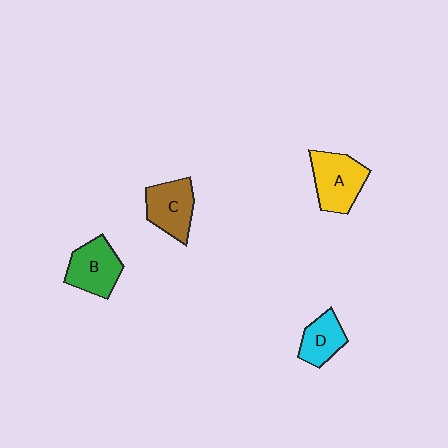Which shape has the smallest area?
Shape D (cyan).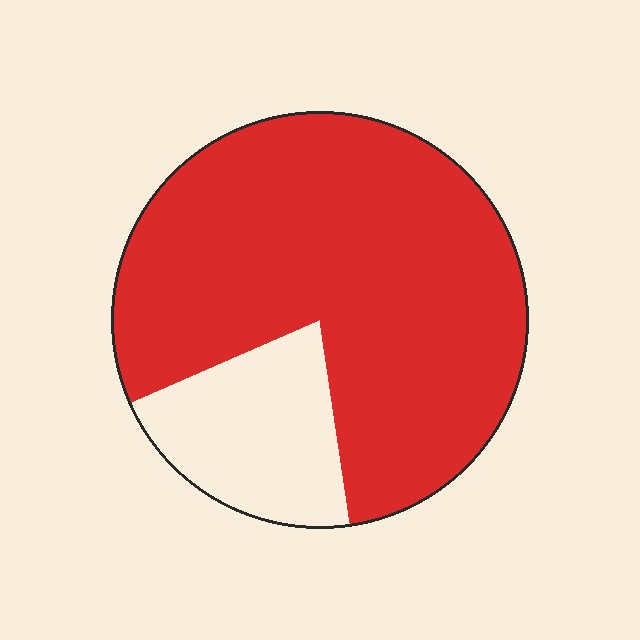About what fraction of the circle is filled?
About four fifths (4/5).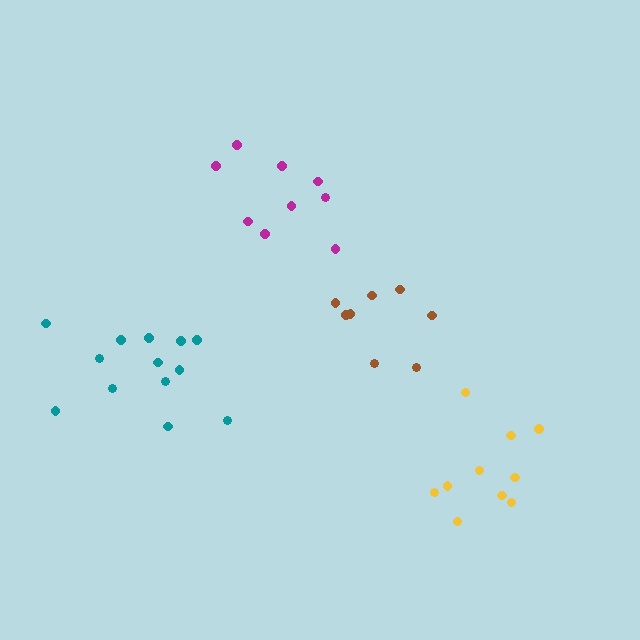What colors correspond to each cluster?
The clusters are colored: yellow, teal, magenta, brown.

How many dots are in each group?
Group 1: 10 dots, Group 2: 13 dots, Group 3: 9 dots, Group 4: 8 dots (40 total).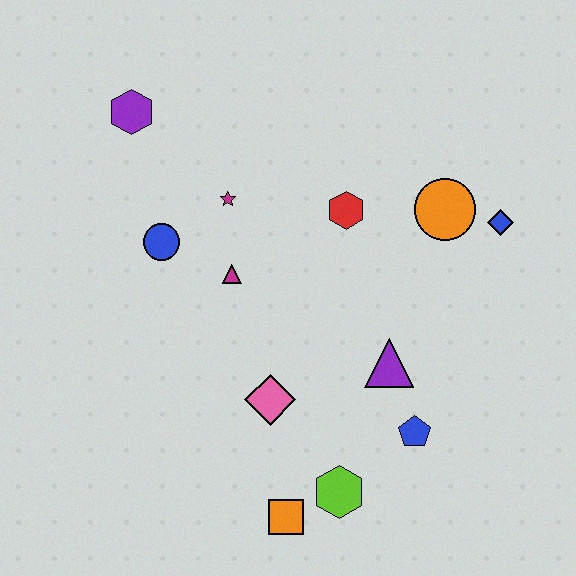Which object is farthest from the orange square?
The purple hexagon is farthest from the orange square.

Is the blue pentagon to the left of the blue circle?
No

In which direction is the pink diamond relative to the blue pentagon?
The pink diamond is to the left of the blue pentagon.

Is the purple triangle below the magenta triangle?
Yes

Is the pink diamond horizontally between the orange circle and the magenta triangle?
Yes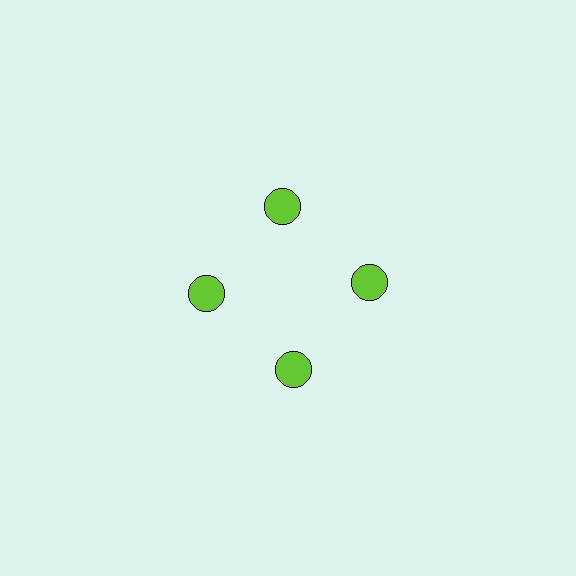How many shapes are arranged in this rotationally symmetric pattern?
There are 4 shapes, arranged in 4 groups of 1.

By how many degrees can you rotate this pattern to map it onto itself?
The pattern maps onto itself every 90 degrees of rotation.